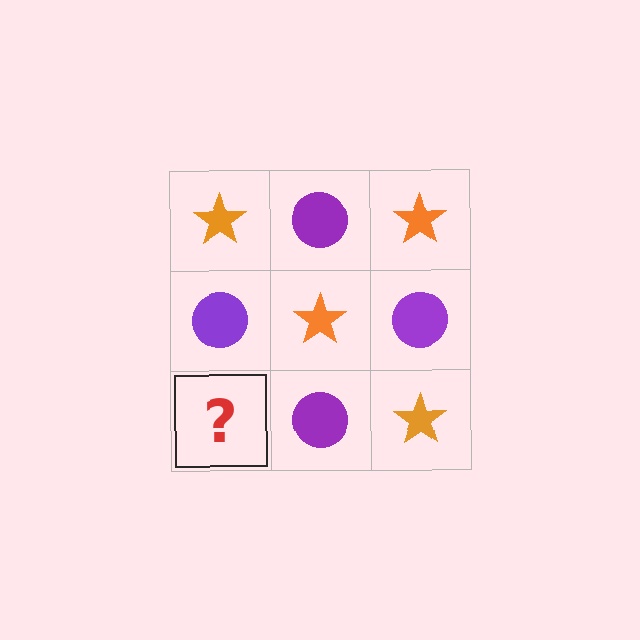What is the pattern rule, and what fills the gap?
The rule is that it alternates orange star and purple circle in a checkerboard pattern. The gap should be filled with an orange star.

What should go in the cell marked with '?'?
The missing cell should contain an orange star.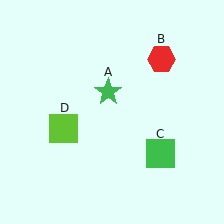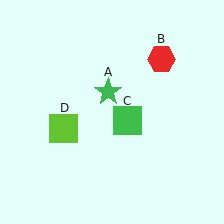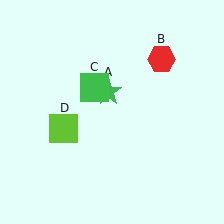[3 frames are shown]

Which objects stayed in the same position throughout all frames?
Green star (object A) and red hexagon (object B) and lime square (object D) remained stationary.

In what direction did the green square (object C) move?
The green square (object C) moved up and to the left.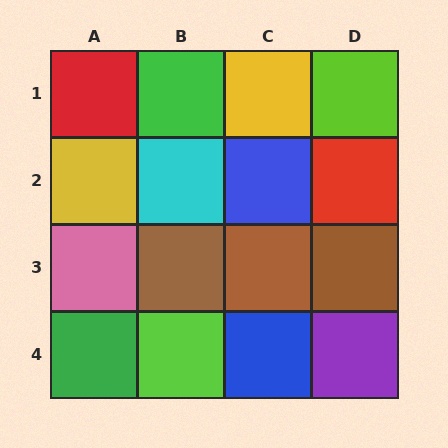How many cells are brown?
3 cells are brown.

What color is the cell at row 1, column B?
Green.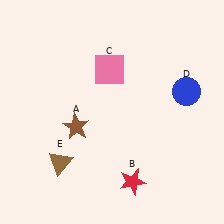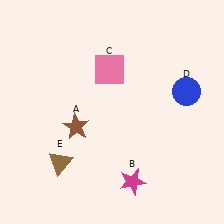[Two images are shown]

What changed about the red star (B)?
In Image 1, B is red. In Image 2, it changed to magenta.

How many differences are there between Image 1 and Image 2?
There is 1 difference between the two images.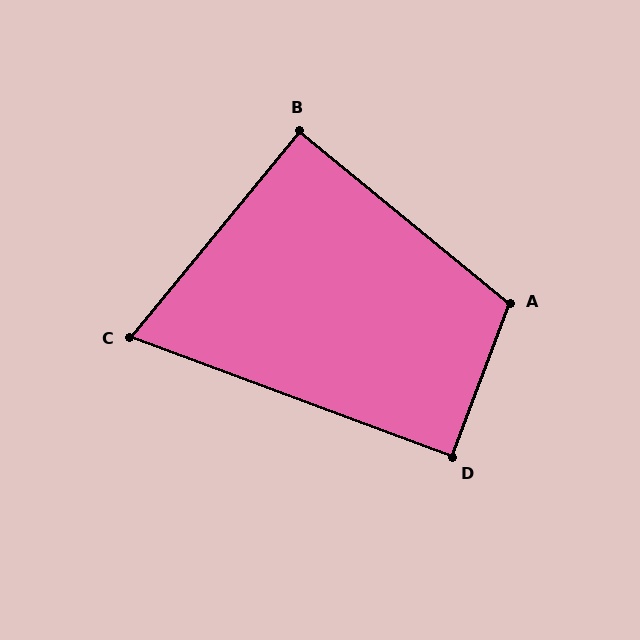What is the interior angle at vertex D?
Approximately 90 degrees (approximately right).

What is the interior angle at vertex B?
Approximately 90 degrees (approximately right).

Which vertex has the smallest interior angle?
C, at approximately 71 degrees.